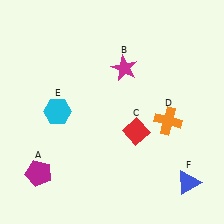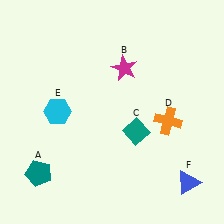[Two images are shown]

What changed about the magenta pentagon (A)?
In Image 1, A is magenta. In Image 2, it changed to teal.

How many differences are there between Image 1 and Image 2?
There are 2 differences between the two images.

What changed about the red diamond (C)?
In Image 1, C is red. In Image 2, it changed to teal.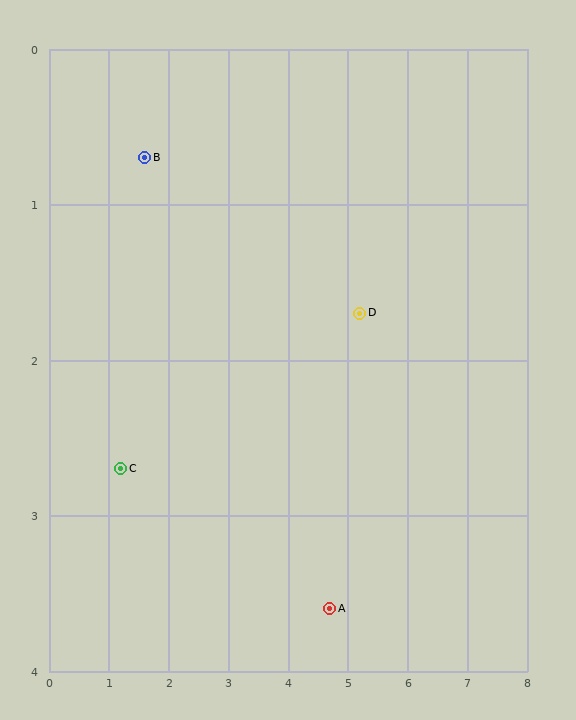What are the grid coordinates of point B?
Point B is at approximately (1.6, 0.7).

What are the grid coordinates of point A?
Point A is at approximately (4.7, 3.6).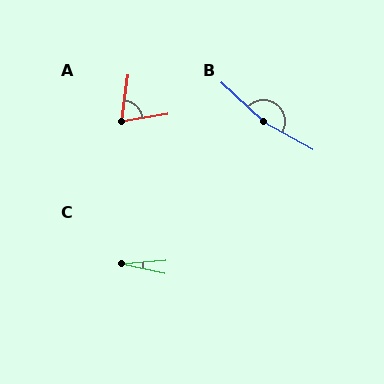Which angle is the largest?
B, at approximately 166 degrees.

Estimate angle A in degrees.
Approximately 74 degrees.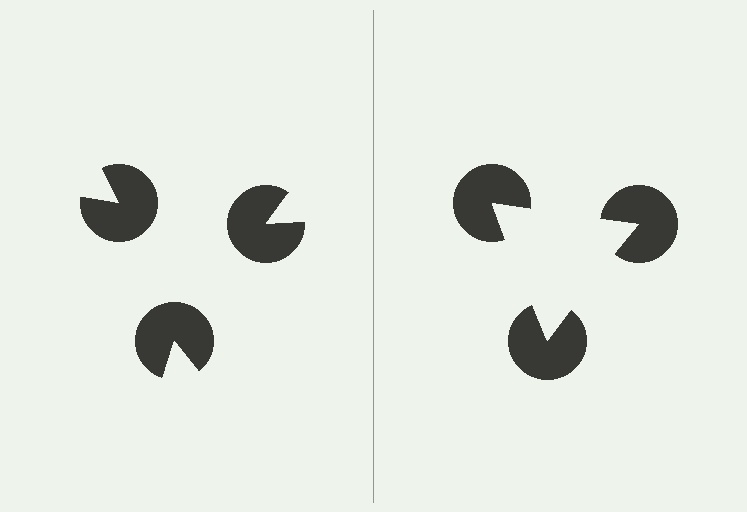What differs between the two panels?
The pac-man discs are positioned identically on both sides; only the wedge orientations differ. On the right they align to a triangle; on the left they are misaligned.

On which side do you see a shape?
An illusory triangle appears on the right side. On the left side the wedge cuts are rotated, so no coherent shape forms.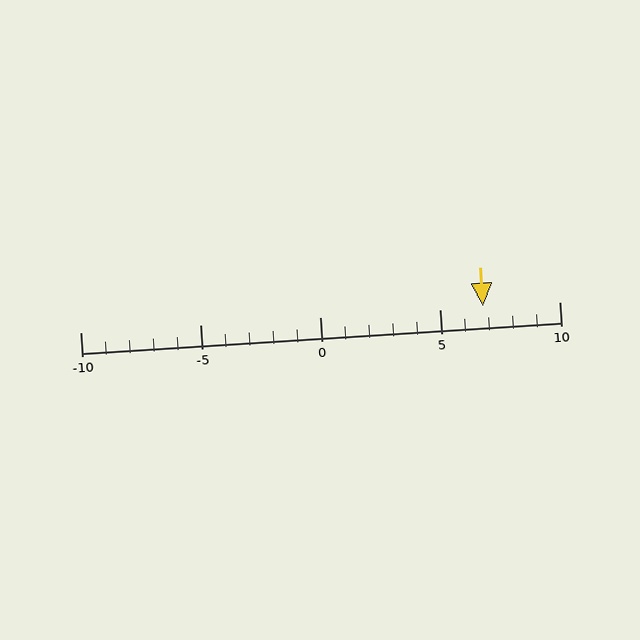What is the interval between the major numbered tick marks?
The major tick marks are spaced 5 units apart.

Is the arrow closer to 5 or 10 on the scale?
The arrow is closer to 5.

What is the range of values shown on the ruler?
The ruler shows values from -10 to 10.